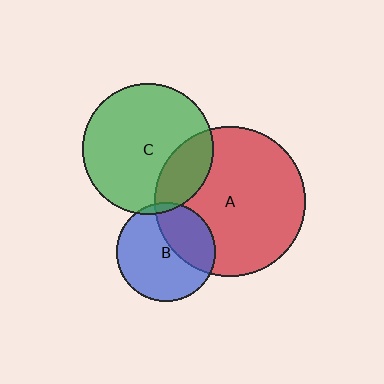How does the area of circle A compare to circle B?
Approximately 2.3 times.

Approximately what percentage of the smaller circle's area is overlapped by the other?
Approximately 35%.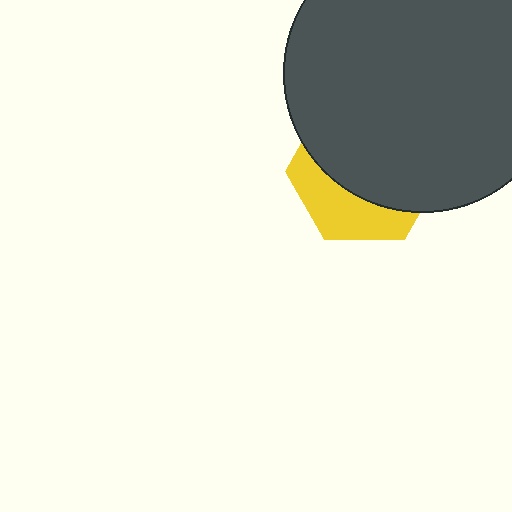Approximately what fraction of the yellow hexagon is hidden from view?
Roughly 67% of the yellow hexagon is hidden behind the dark gray circle.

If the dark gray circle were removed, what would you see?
You would see the complete yellow hexagon.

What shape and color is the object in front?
The object in front is a dark gray circle.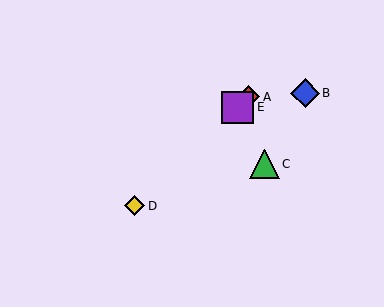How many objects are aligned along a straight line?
3 objects (A, D, E) are aligned along a straight line.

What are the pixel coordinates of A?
Object A is at (249, 97).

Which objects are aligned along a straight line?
Objects A, D, E are aligned along a straight line.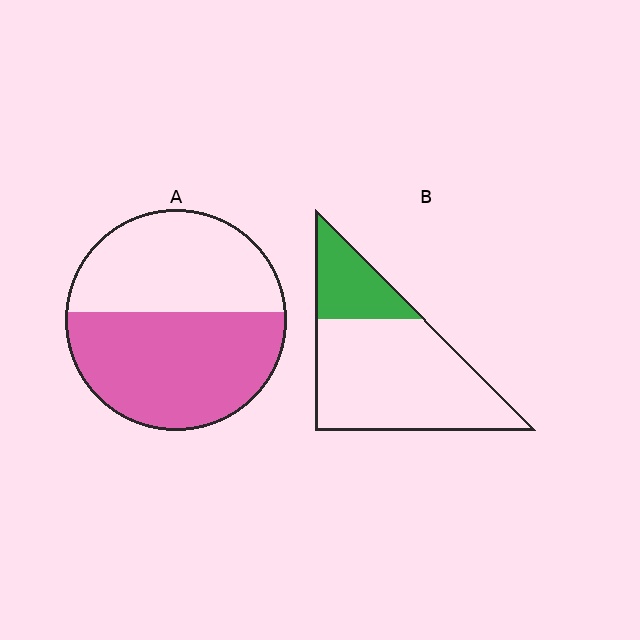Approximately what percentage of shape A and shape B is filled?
A is approximately 55% and B is approximately 25%.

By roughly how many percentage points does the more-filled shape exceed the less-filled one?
By roughly 30 percentage points (A over B).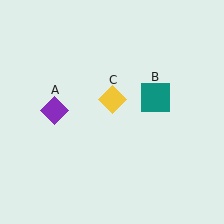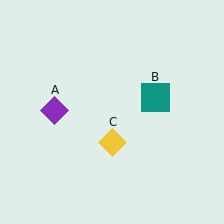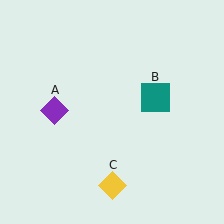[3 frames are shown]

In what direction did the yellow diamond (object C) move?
The yellow diamond (object C) moved down.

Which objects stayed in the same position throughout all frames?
Purple diamond (object A) and teal square (object B) remained stationary.